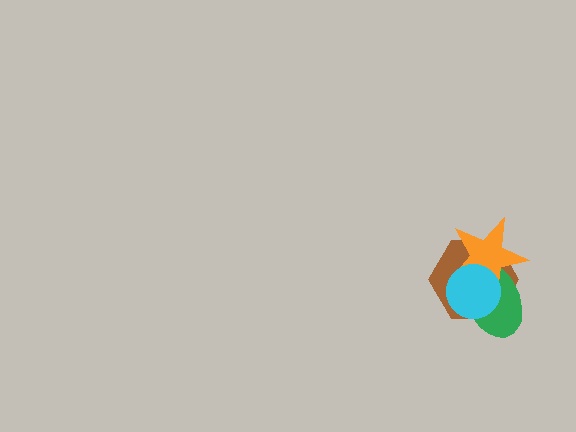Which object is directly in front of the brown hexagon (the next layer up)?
The green ellipse is directly in front of the brown hexagon.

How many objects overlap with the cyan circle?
3 objects overlap with the cyan circle.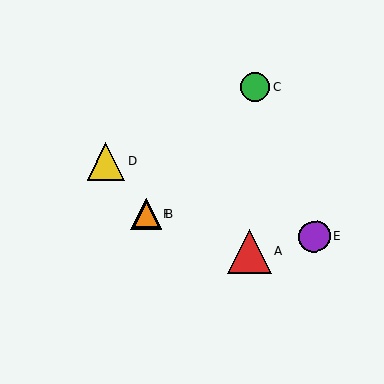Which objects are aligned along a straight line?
Objects B, D, F are aligned along a straight line.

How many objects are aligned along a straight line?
3 objects (B, D, F) are aligned along a straight line.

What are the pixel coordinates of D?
Object D is at (106, 162).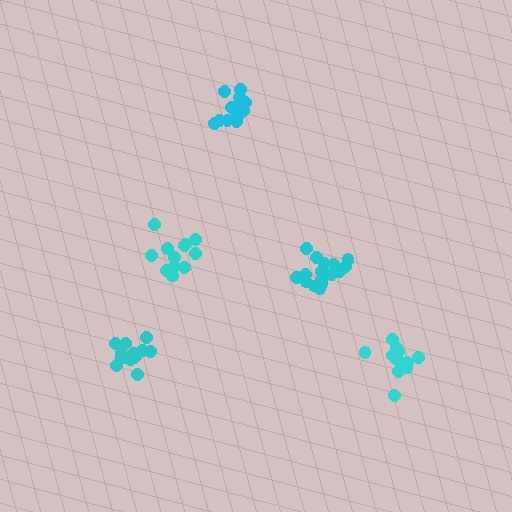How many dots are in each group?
Group 1: 16 dots, Group 2: 12 dots, Group 3: 14 dots, Group 4: 17 dots, Group 5: 14 dots (73 total).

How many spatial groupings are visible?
There are 5 spatial groupings.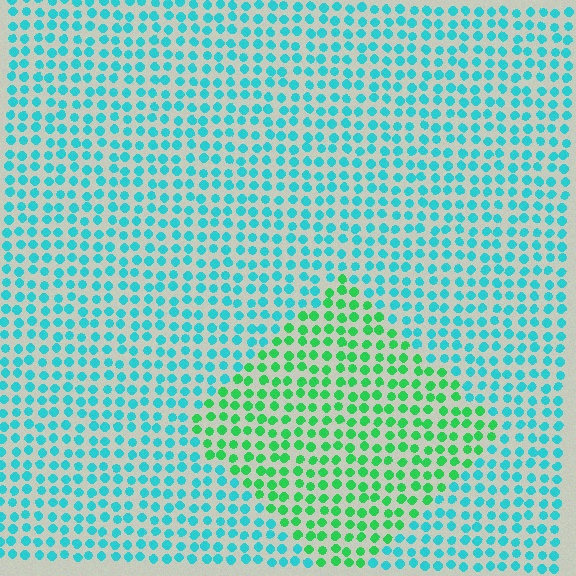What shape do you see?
I see a diamond.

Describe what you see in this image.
The image is filled with small cyan elements in a uniform arrangement. A diamond-shaped region is visible where the elements are tinted to a slightly different hue, forming a subtle color boundary.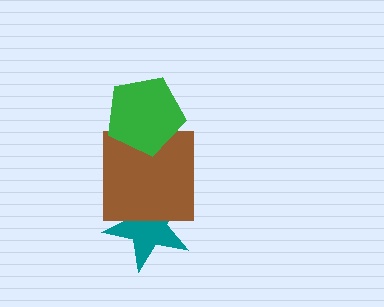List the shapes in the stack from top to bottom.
From top to bottom: the green pentagon, the brown square, the teal star.